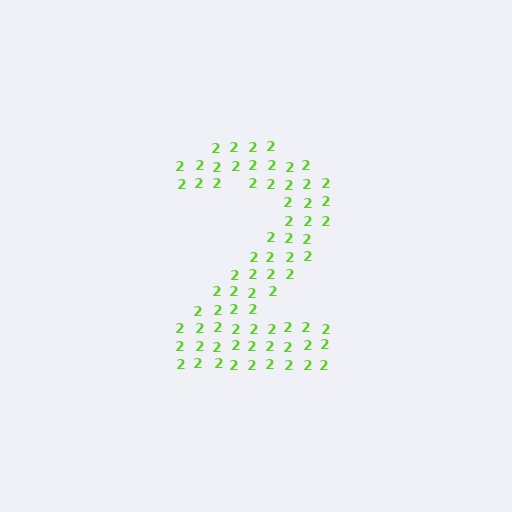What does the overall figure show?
The overall figure shows the digit 2.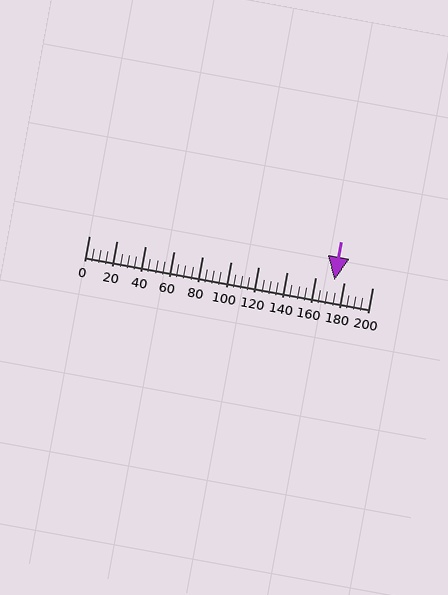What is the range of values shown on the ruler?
The ruler shows values from 0 to 200.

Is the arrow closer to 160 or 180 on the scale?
The arrow is closer to 180.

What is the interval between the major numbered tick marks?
The major tick marks are spaced 20 units apart.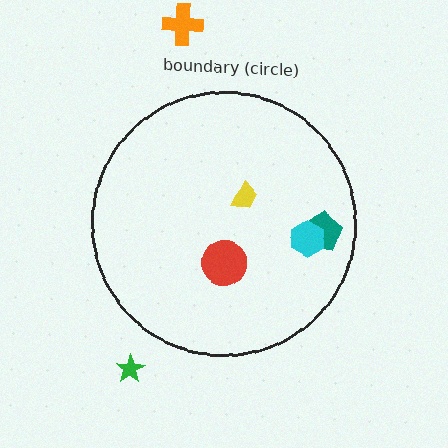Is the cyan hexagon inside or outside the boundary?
Inside.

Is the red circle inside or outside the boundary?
Inside.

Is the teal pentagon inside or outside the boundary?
Inside.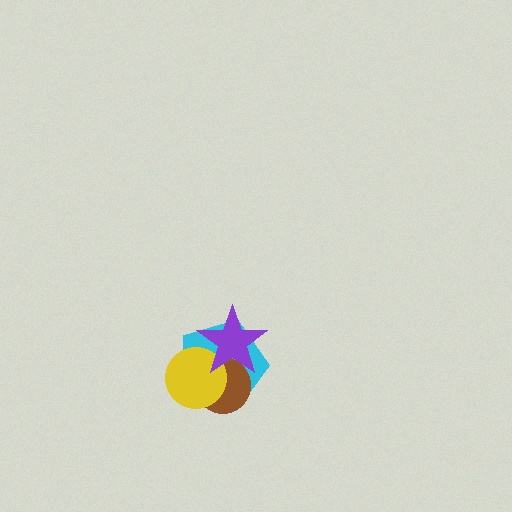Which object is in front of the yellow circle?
The purple star is in front of the yellow circle.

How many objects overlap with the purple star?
3 objects overlap with the purple star.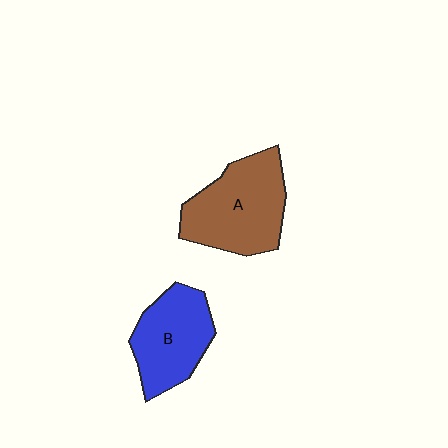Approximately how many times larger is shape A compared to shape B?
Approximately 1.2 times.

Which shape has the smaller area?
Shape B (blue).